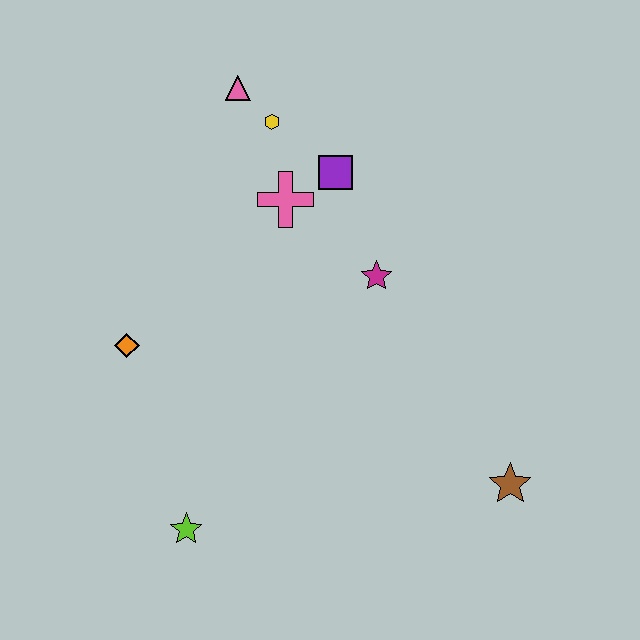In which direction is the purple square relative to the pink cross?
The purple square is to the right of the pink cross.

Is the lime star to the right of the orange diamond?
Yes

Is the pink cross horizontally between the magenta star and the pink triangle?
Yes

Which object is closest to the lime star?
The orange diamond is closest to the lime star.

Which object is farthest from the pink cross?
The brown star is farthest from the pink cross.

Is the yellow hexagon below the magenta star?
No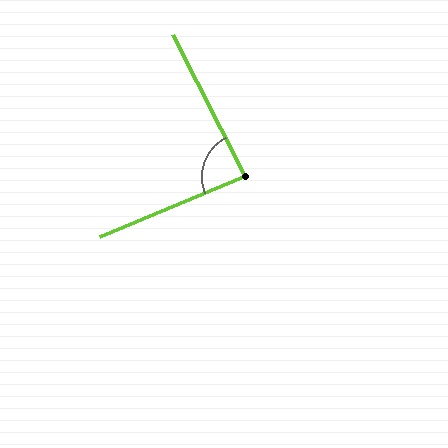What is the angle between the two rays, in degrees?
Approximately 85 degrees.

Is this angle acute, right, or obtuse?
It is approximately a right angle.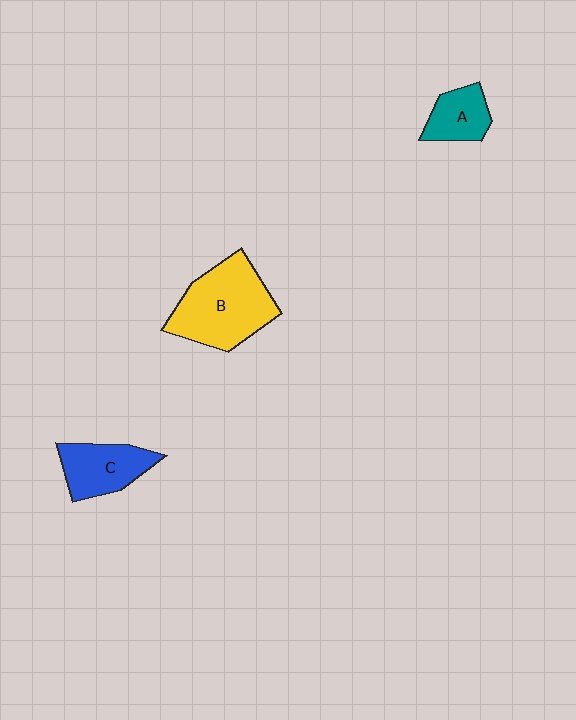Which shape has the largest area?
Shape B (yellow).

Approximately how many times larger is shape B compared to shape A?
Approximately 2.3 times.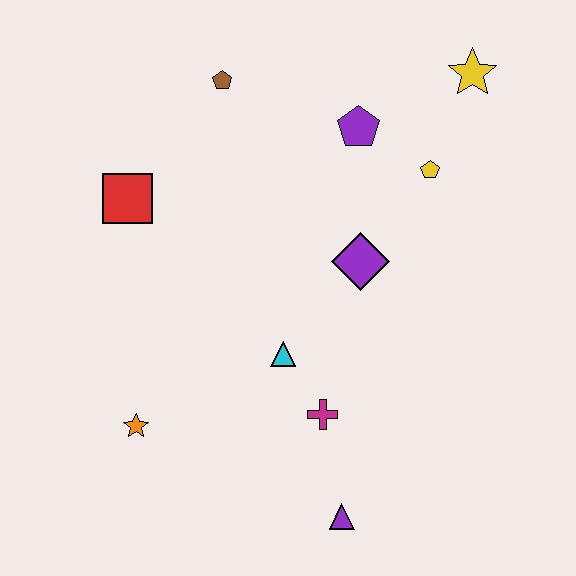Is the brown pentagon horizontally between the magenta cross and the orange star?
Yes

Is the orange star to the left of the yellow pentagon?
Yes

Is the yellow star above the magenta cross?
Yes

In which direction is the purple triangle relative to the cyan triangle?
The purple triangle is below the cyan triangle.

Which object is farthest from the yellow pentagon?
The orange star is farthest from the yellow pentagon.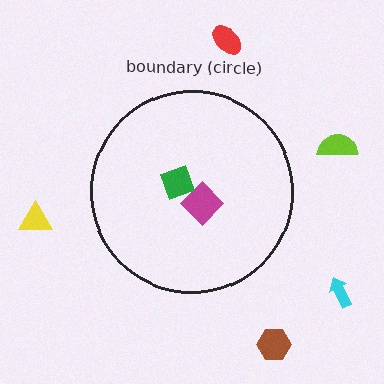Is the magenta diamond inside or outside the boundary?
Inside.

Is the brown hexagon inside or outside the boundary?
Outside.